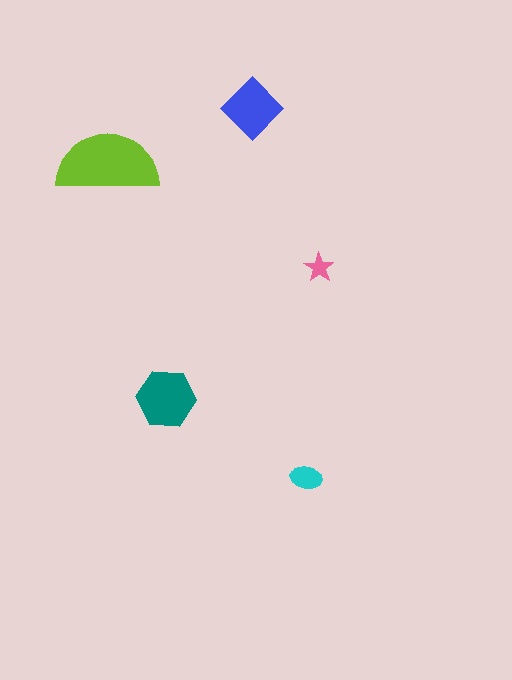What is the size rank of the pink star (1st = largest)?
5th.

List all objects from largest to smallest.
The lime semicircle, the teal hexagon, the blue diamond, the cyan ellipse, the pink star.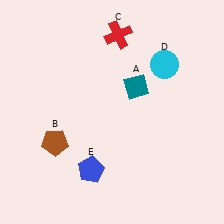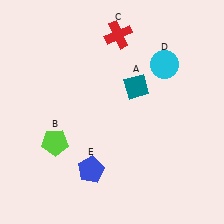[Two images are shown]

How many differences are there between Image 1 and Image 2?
There is 1 difference between the two images.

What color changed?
The pentagon (B) changed from brown in Image 1 to lime in Image 2.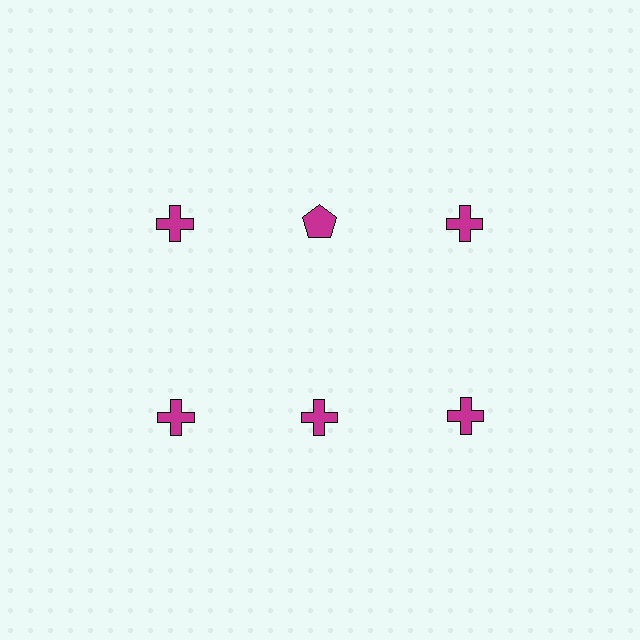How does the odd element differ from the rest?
It has a different shape: pentagon instead of cross.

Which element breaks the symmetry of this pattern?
The magenta pentagon in the top row, second from left column breaks the symmetry. All other shapes are magenta crosses.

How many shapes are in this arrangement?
There are 6 shapes arranged in a grid pattern.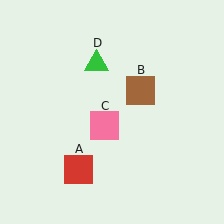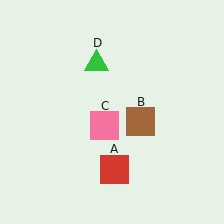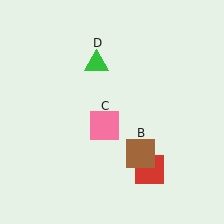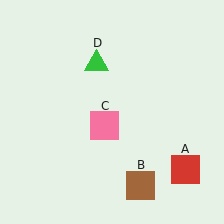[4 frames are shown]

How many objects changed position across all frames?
2 objects changed position: red square (object A), brown square (object B).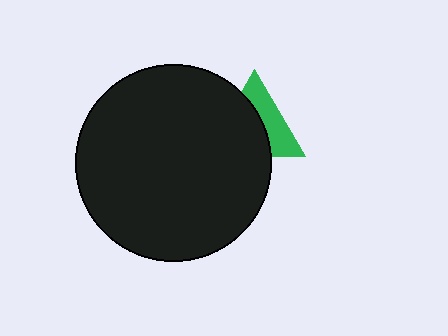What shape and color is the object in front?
The object in front is a black circle.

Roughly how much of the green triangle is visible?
A small part of it is visible (roughly 43%).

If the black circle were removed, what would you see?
You would see the complete green triangle.